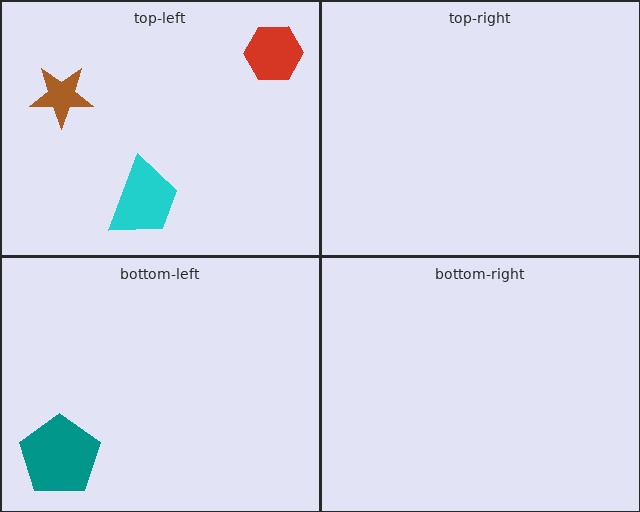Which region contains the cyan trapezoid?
The top-left region.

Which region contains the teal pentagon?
The bottom-left region.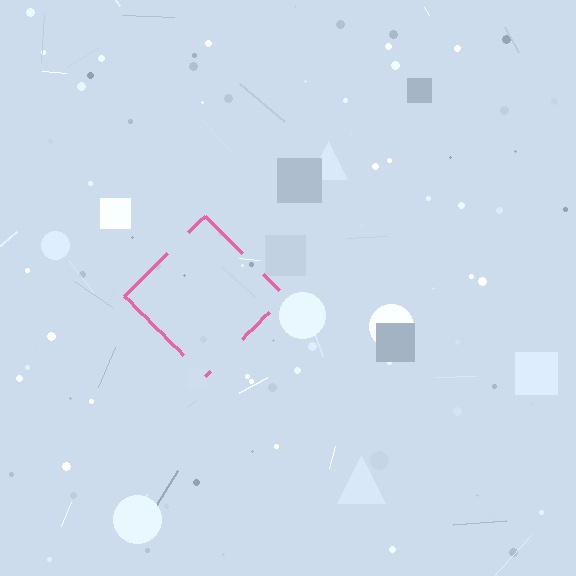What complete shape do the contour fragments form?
The contour fragments form a diamond.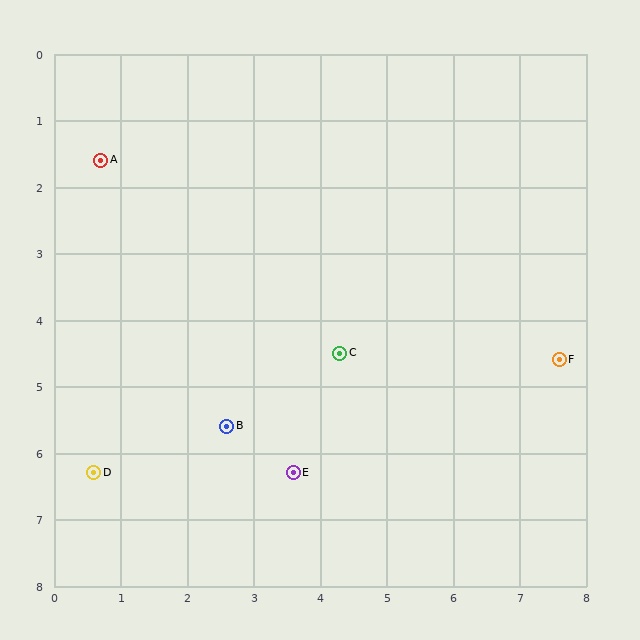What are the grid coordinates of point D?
Point D is at approximately (0.6, 6.3).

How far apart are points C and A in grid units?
Points C and A are about 4.6 grid units apart.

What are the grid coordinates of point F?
Point F is at approximately (7.6, 4.6).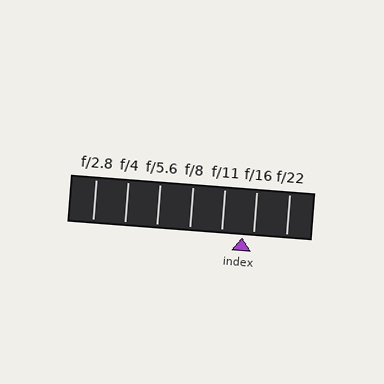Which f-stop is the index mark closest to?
The index mark is closest to f/16.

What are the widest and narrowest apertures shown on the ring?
The widest aperture shown is f/2.8 and the narrowest is f/22.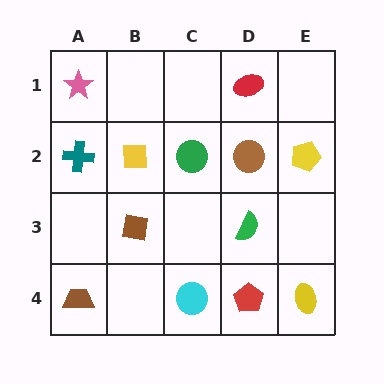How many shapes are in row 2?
5 shapes.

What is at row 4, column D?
A red pentagon.